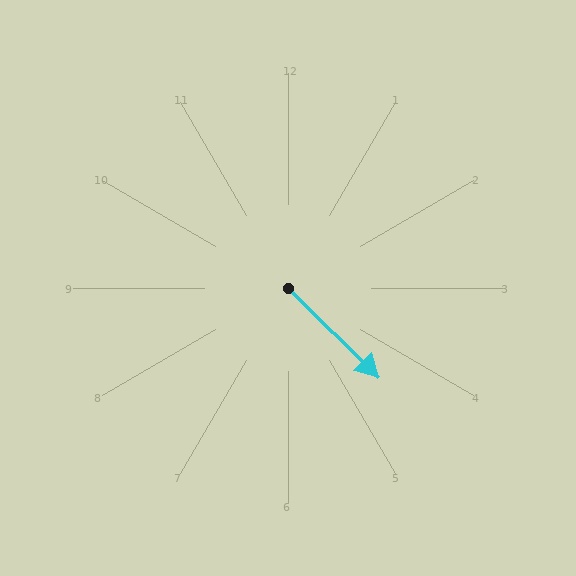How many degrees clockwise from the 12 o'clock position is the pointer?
Approximately 135 degrees.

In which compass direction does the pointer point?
Southeast.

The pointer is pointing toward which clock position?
Roughly 4 o'clock.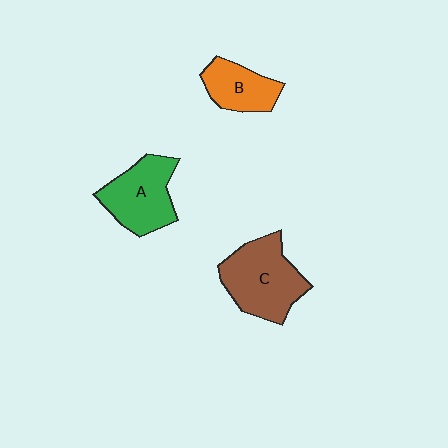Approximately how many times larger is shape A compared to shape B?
Approximately 1.4 times.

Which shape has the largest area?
Shape C (brown).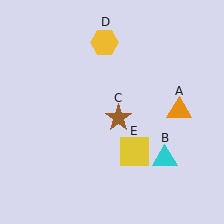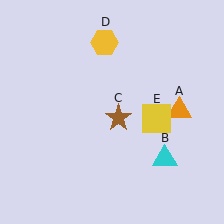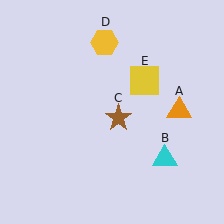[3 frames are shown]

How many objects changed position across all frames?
1 object changed position: yellow square (object E).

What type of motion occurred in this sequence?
The yellow square (object E) rotated counterclockwise around the center of the scene.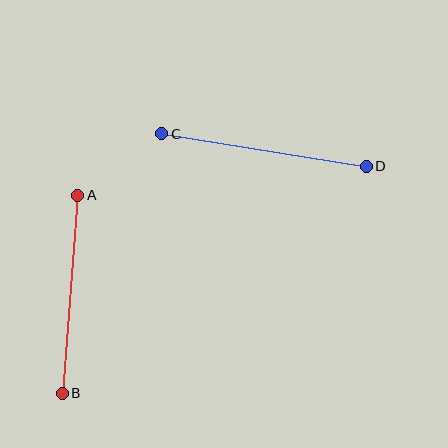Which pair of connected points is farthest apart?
Points C and D are farthest apart.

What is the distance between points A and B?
The distance is approximately 199 pixels.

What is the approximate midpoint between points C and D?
The midpoint is at approximately (264, 150) pixels.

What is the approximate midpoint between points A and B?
The midpoint is at approximately (70, 294) pixels.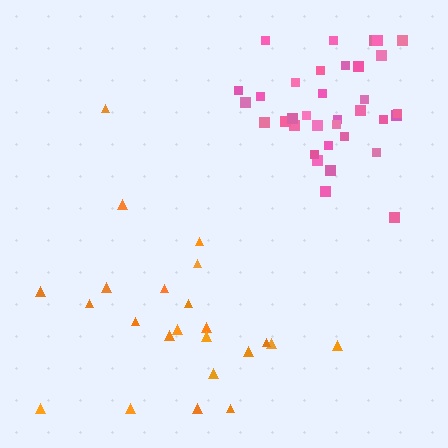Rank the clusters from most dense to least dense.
pink, orange.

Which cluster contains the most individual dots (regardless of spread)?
Pink (35).